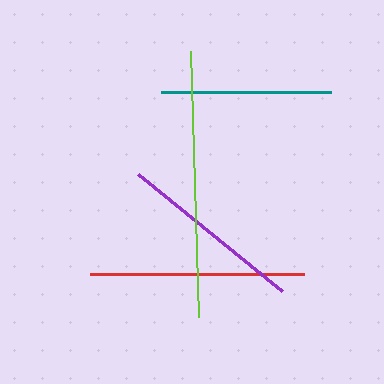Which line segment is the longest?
The lime line is the longest at approximately 266 pixels.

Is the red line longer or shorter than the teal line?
The red line is longer than the teal line.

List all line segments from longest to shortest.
From longest to shortest: lime, red, purple, teal.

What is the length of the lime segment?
The lime segment is approximately 266 pixels long.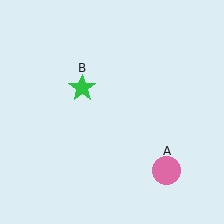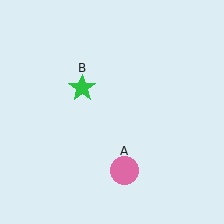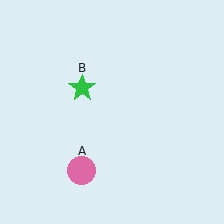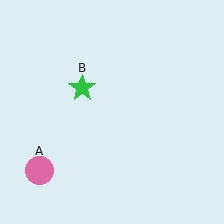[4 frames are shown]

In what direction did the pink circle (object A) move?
The pink circle (object A) moved left.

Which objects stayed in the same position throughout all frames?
Green star (object B) remained stationary.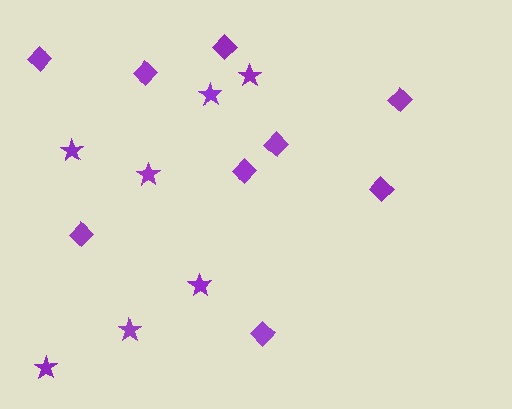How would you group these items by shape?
There are 2 groups: one group of stars (7) and one group of diamonds (9).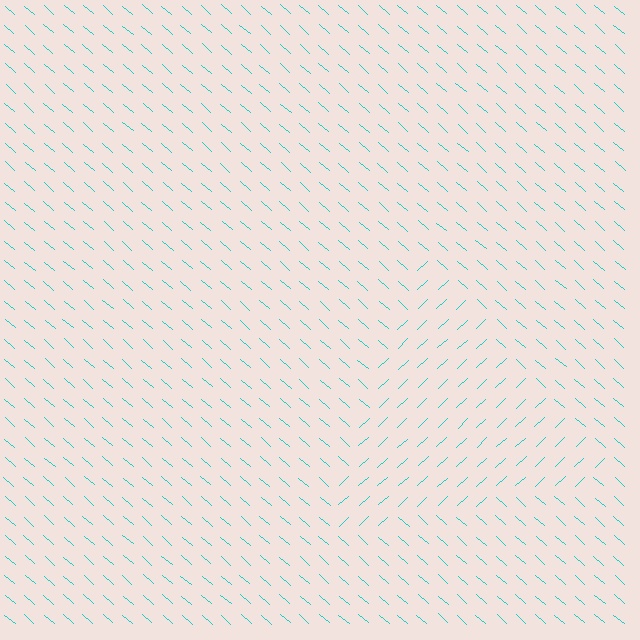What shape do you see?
I see a triangle.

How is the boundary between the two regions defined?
The boundary is defined purely by a change in line orientation (approximately 84 degrees difference). All lines are the same color and thickness.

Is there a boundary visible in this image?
Yes, there is a texture boundary formed by a change in line orientation.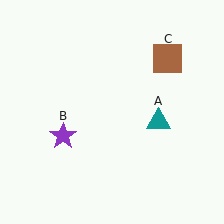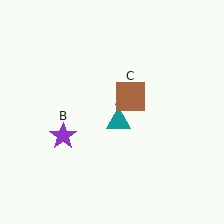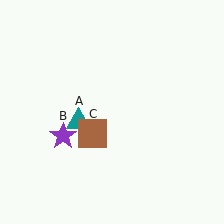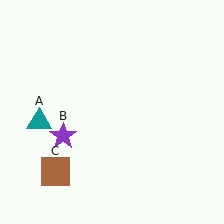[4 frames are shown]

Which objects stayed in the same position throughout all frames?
Purple star (object B) remained stationary.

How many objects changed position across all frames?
2 objects changed position: teal triangle (object A), brown square (object C).